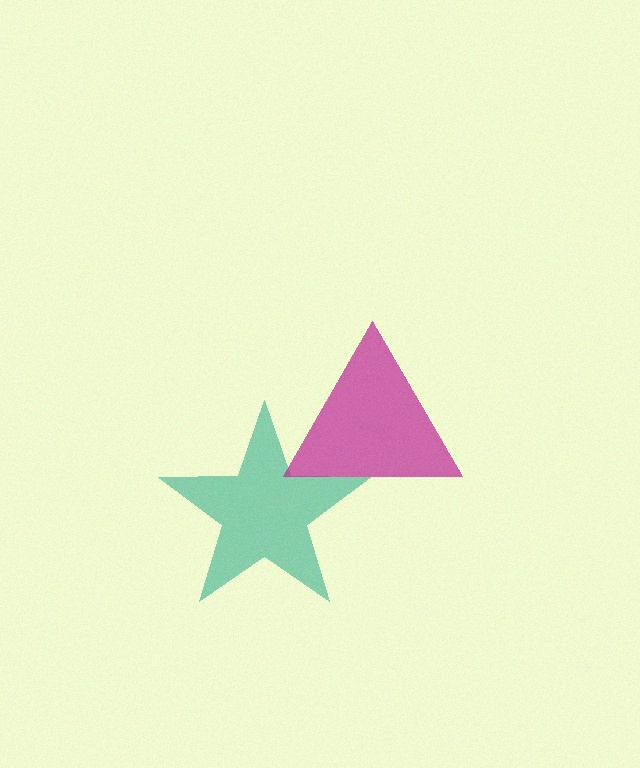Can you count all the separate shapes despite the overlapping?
Yes, there are 2 separate shapes.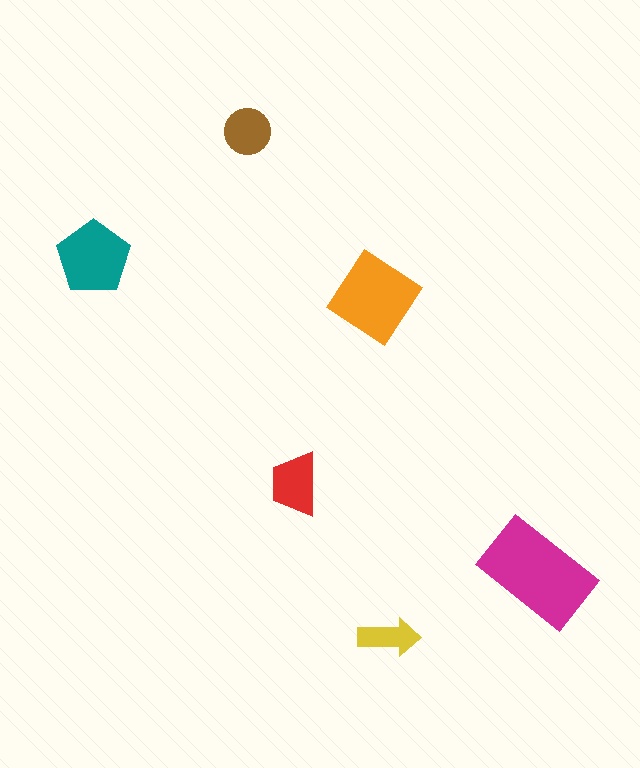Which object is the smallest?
The yellow arrow.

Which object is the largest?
The magenta rectangle.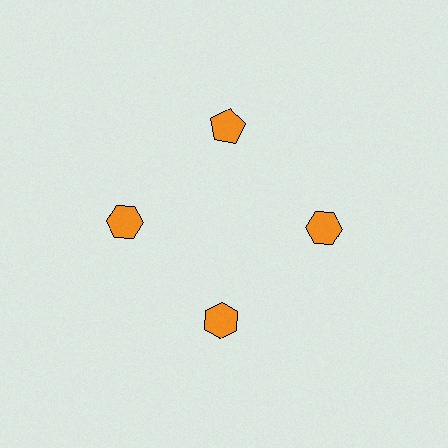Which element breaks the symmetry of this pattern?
The orange pentagon at roughly the 12 o'clock position breaks the symmetry. All other shapes are orange hexagons.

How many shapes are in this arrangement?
There are 4 shapes arranged in a ring pattern.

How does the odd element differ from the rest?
It has a different shape: pentagon instead of hexagon.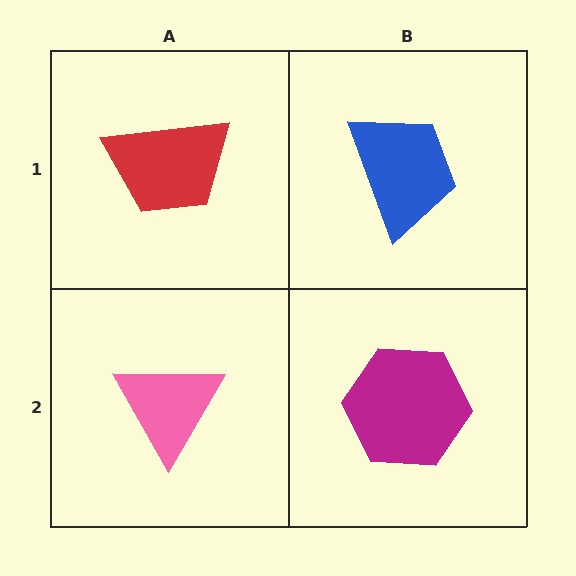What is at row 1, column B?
A blue trapezoid.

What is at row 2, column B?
A magenta hexagon.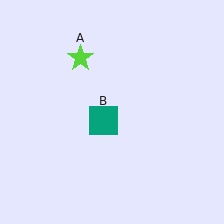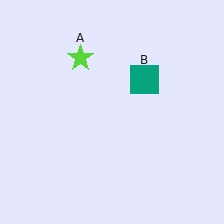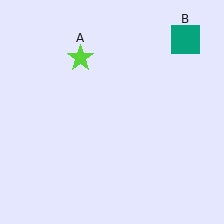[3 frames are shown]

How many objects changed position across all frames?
1 object changed position: teal square (object B).